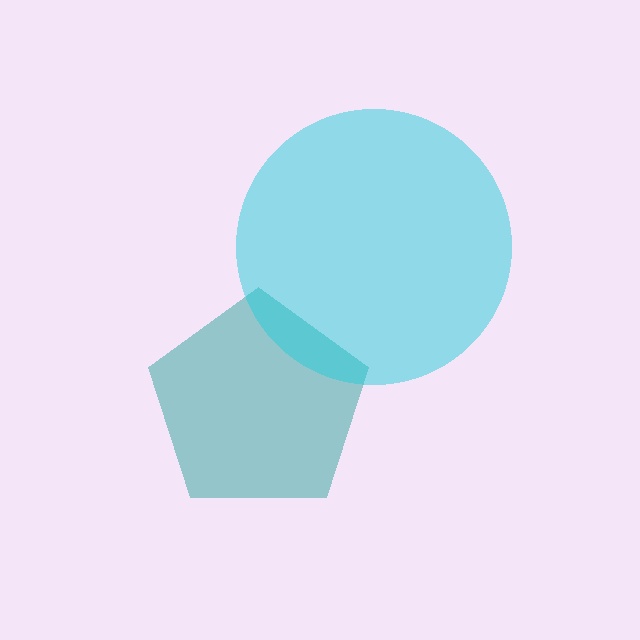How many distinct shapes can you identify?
There are 2 distinct shapes: a teal pentagon, a cyan circle.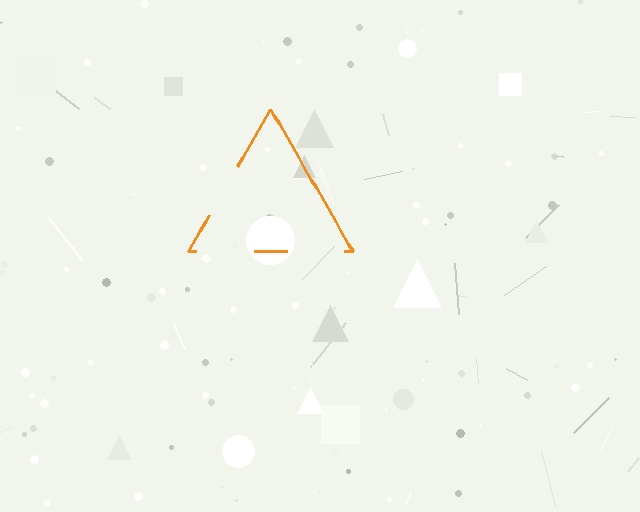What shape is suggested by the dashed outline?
The dashed outline suggests a triangle.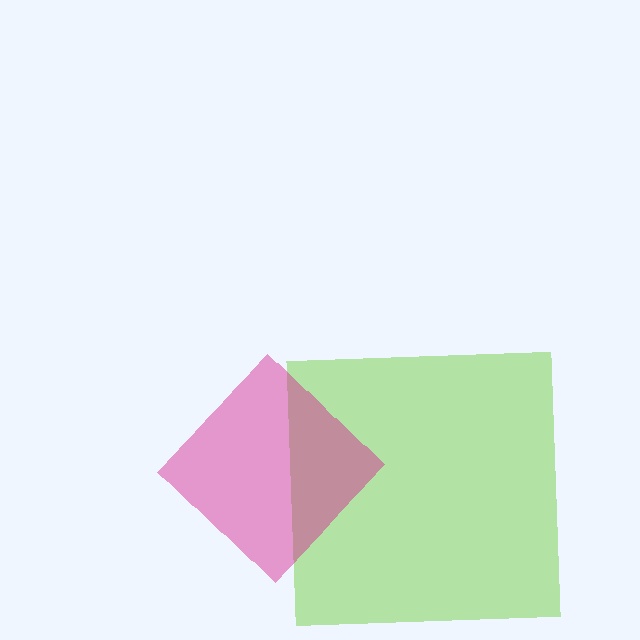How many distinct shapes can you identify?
There are 2 distinct shapes: a lime square, a magenta diamond.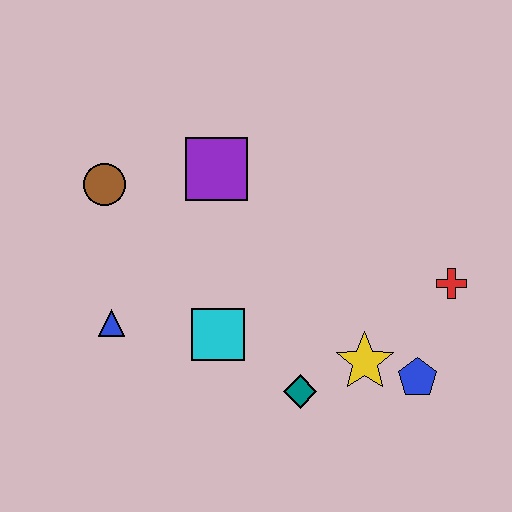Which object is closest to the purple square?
The brown circle is closest to the purple square.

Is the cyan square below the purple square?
Yes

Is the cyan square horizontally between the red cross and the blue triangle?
Yes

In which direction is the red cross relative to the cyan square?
The red cross is to the right of the cyan square.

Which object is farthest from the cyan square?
The red cross is farthest from the cyan square.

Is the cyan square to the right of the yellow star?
No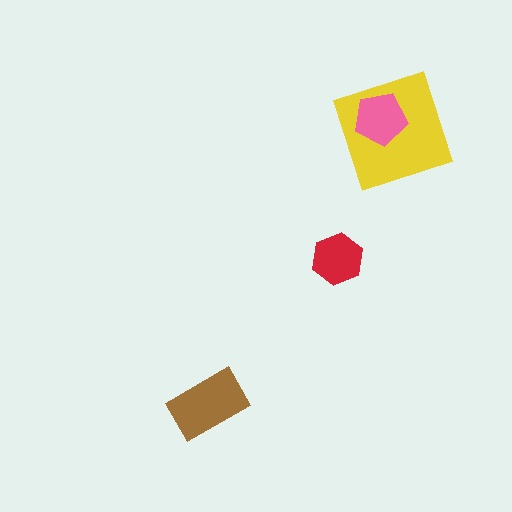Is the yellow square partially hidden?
Yes, it is partially covered by another shape.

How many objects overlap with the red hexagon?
0 objects overlap with the red hexagon.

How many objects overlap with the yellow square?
1 object overlaps with the yellow square.